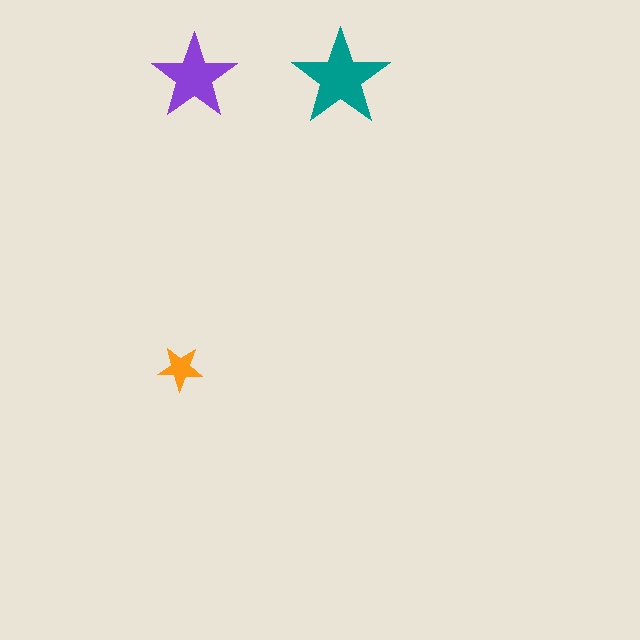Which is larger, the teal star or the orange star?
The teal one.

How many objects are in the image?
There are 3 objects in the image.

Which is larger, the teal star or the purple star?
The teal one.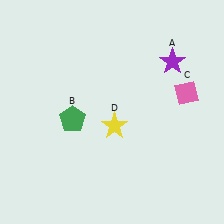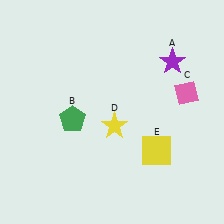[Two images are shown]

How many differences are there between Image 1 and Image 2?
There is 1 difference between the two images.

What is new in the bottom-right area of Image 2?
A yellow square (E) was added in the bottom-right area of Image 2.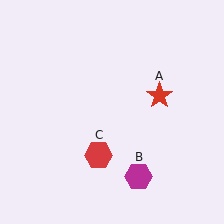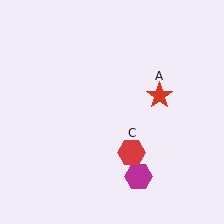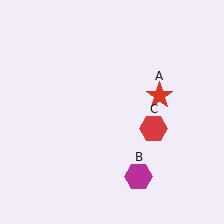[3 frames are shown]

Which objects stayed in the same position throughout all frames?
Red star (object A) and magenta hexagon (object B) remained stationary.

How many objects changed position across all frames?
1 object changed position: red hexagon (object C).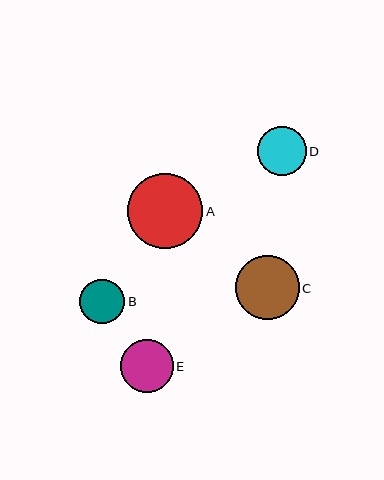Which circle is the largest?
Circle A is the largest with a size of approximately 75 pixels.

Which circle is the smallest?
Circle B is the smallest with a size of approximately 45 pixels.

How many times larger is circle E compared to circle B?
Circle E is approximately 1.2 times the size of circle B.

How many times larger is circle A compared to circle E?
Circle A is approximately 1.4 times the size of circle E.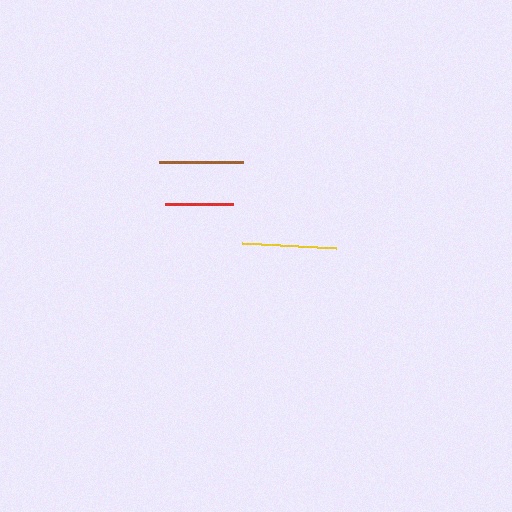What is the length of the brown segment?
The brown segment is approximately 84 pixels long.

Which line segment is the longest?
The yellow line is the longest at approximately 93 pixels.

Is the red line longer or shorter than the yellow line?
The yellow line is longer than the red line.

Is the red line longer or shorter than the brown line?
The brown line is longer than the red line.